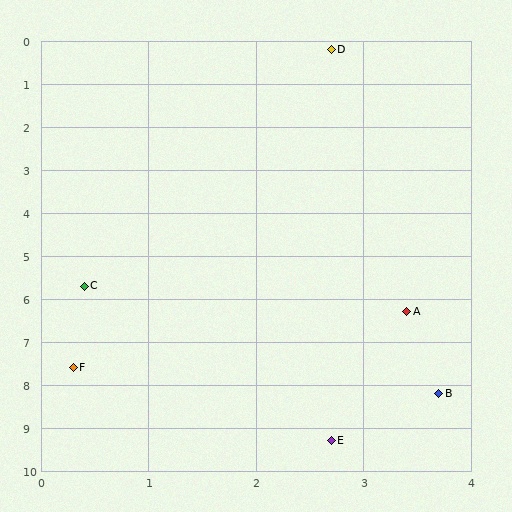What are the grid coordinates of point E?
Point E is at approximately (2.7, 9.3).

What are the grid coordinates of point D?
Point D is at approximately (2.7, 0.2).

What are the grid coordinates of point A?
Point A is at approximately (3.4, 6.3).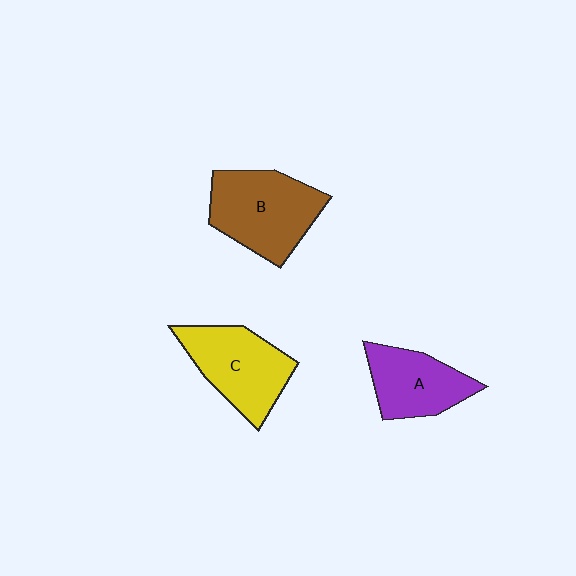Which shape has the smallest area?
Shape A (purple).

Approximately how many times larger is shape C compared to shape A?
Approximately 1.2 times.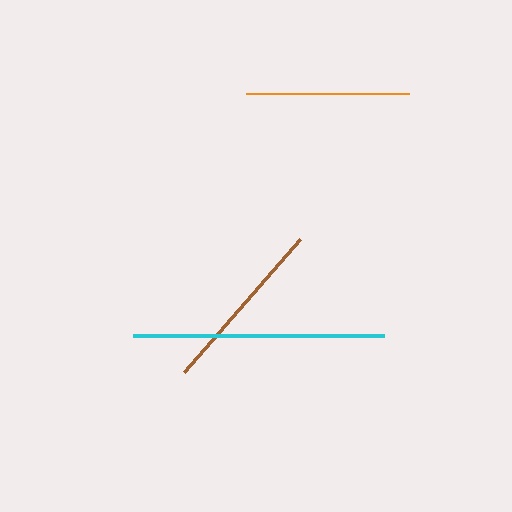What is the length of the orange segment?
The orange segment is approximately 163 pixels long.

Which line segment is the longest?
The cyan line is the longest at approximately 252 pixels.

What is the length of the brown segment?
The brown segment is approximately 177 pixels long.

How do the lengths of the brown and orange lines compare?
The brown and orange lines are approximately the same length.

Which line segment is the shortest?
The orange line is the shortest at approximately 163 pixels.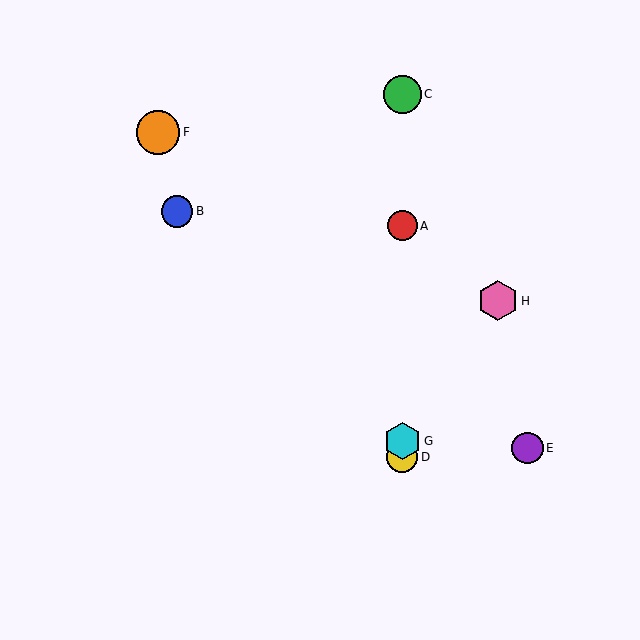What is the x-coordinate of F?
Object F is at x≈158.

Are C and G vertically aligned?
Yes, both are at x≈402.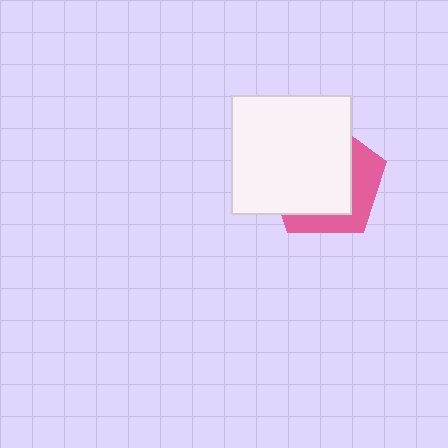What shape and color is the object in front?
The object in front is a white square.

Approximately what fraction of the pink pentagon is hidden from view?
Roughly 66% of the pink pentagon is hidden behind the white square.